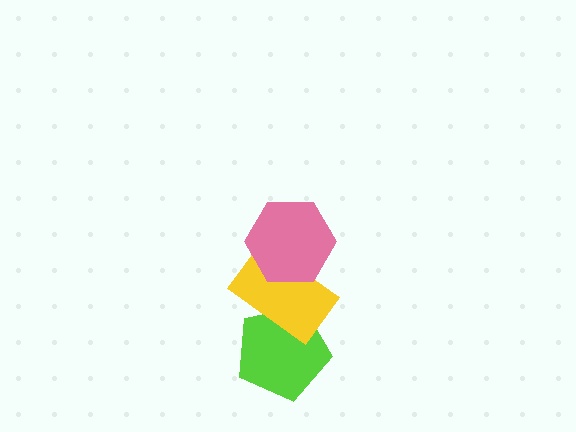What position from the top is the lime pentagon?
The lime pentagon is 3rd from the top.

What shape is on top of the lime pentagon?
The yellow rectangle is on top of the lime pentagon.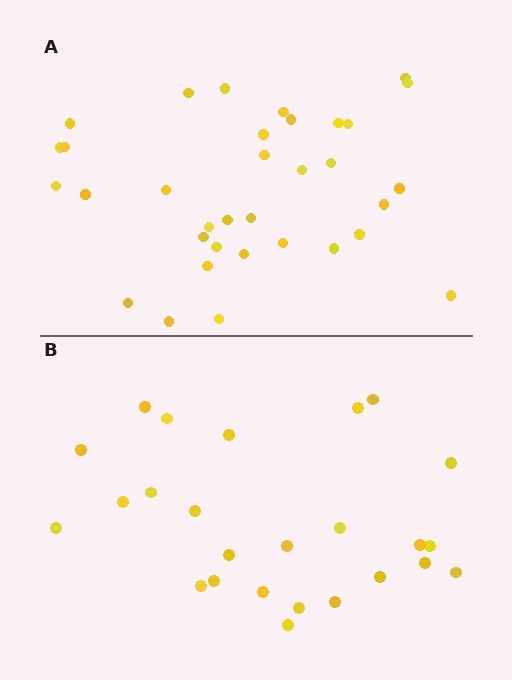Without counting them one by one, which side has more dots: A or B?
Region A (the top region) has more dots.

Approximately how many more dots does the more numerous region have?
Region A has roughly 8 or so more dots than region B.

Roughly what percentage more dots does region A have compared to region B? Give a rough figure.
About 35% more.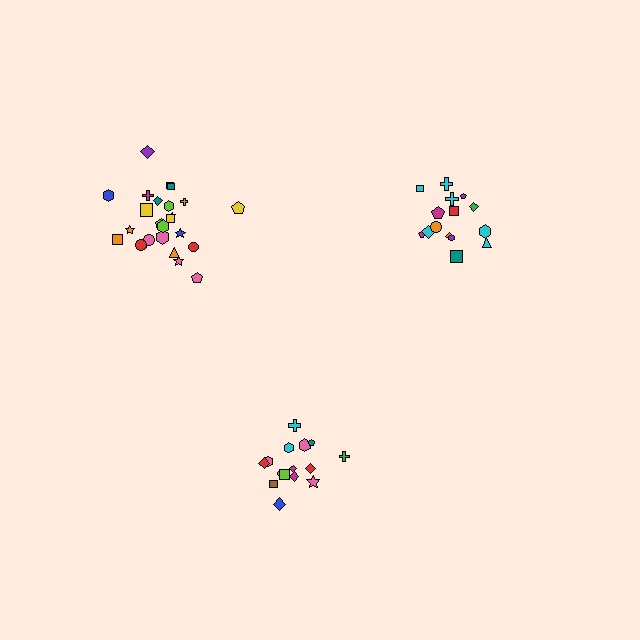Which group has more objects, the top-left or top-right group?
The top-left group.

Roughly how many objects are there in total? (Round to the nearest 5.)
Roughly 55 objects in total.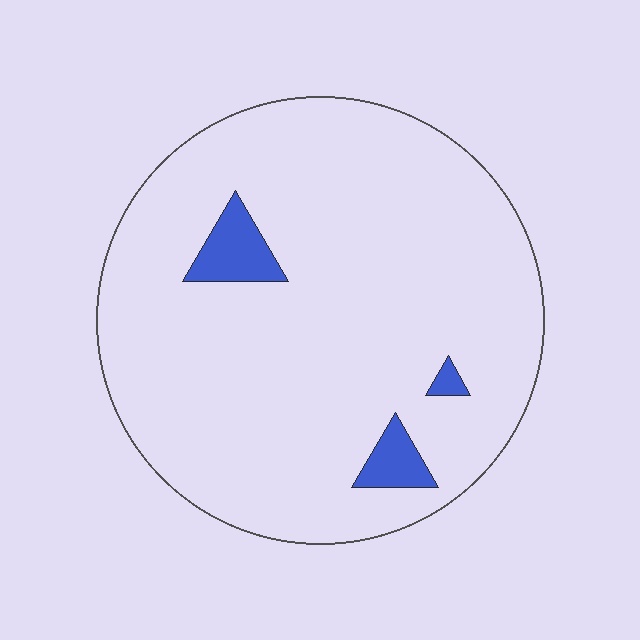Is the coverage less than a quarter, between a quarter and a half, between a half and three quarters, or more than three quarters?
Less than a quarter.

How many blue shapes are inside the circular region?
3.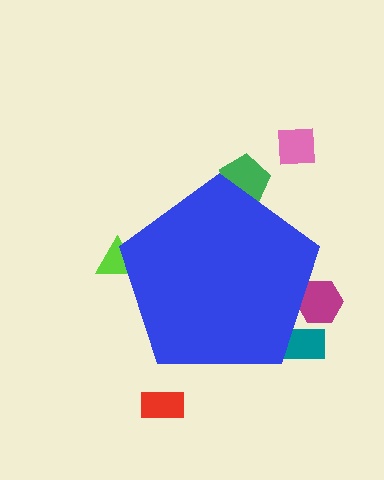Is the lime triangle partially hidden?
Yes, the lime triangle is partially hidden behind the blue pentagon.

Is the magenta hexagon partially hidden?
Yes, the magenta hexagon is partially hidden behind the blue pentagon.